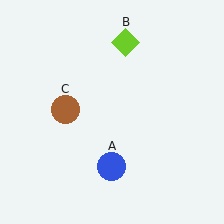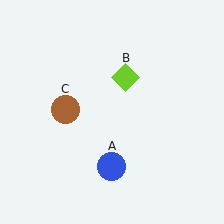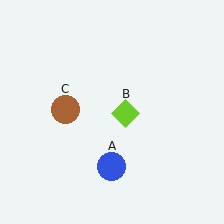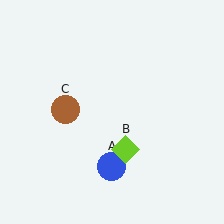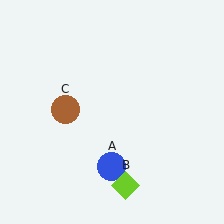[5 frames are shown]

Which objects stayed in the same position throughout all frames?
Blue circle (object A) and brown circle (object C) remained stationary.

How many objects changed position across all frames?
1 object changed position: lime diamond (object B).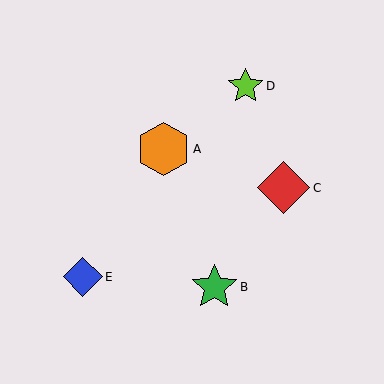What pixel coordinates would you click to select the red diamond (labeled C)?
Click at (284, 188) to select the red diamond C.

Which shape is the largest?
The orange hexagon (labeled A) is the largest.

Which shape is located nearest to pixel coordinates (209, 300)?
The green star (labeled B) at (214, 287) is nearest to that location.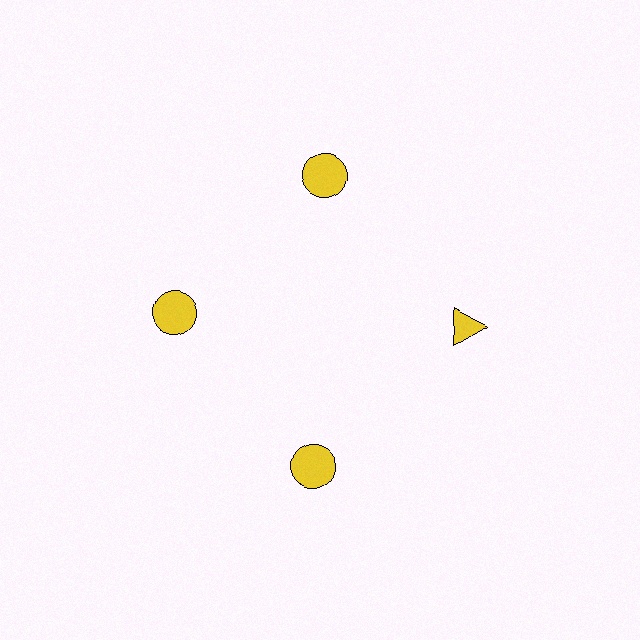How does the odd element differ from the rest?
It has a different shape: triangle instead of circle.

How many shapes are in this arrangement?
There are 4 shapes arranged in a ring pattern.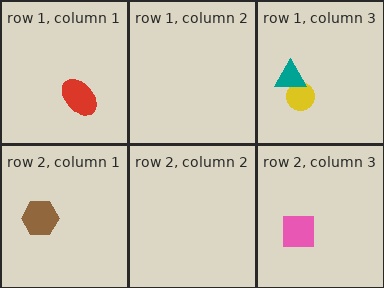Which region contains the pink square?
The row 2, column 3 region.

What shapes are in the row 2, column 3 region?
The pink square.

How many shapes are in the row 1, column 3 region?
2.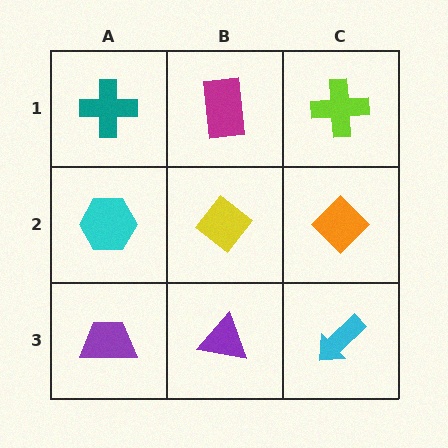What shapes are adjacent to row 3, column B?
A yellow diamond (row 2, column B), a purple trapezoid (row 3, column A), a cyan arrow (row 3, column C).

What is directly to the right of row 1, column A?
A magenta rectangle.